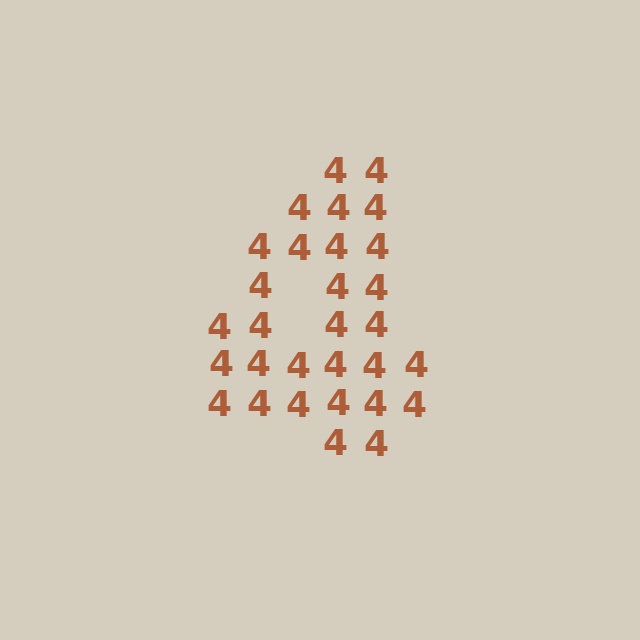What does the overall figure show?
The overall figure shows the digit 4.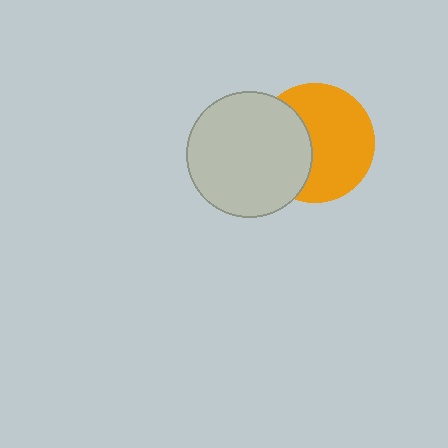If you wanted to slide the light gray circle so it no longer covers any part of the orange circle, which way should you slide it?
Slide it left — that is the most direct way to separate the two shapes.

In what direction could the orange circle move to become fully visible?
The orange circle could move right. That would shift it out from behind the light gray circle entirely.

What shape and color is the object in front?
The object in front is a light gray circle.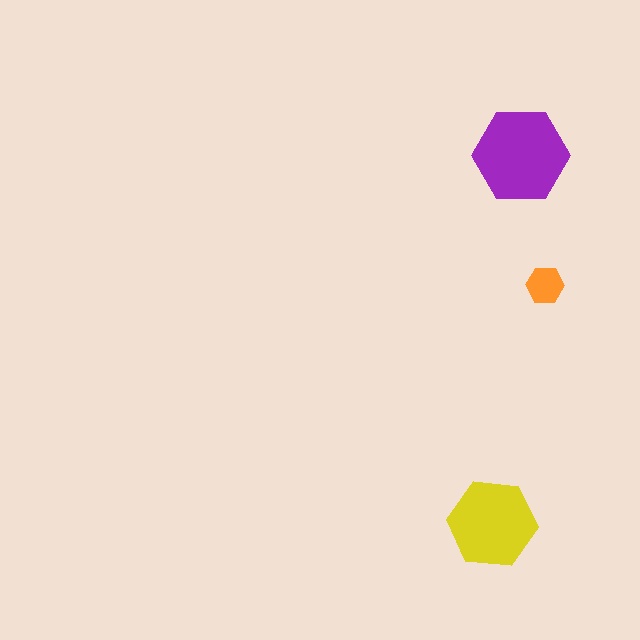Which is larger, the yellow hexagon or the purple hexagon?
The purple one.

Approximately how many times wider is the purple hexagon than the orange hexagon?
About 2.5 times wider.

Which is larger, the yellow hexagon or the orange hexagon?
The yellow one.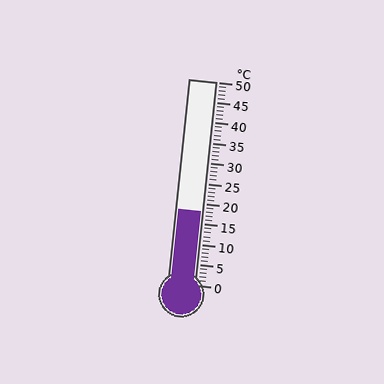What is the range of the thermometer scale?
The thermometer scale ranges from 0°C to 50°C.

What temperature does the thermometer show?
The thermometer shows approximately 18°C.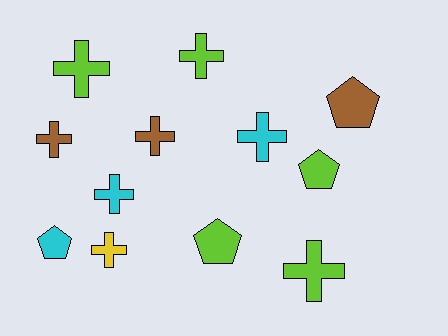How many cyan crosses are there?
There are 2 cyan crosses.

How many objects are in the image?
There are 12 objects.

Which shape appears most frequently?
Cross, with 8 objects.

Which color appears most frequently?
Lime, with 5 objects.